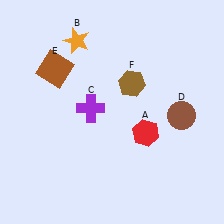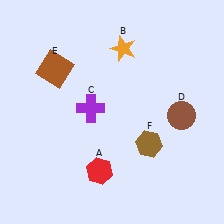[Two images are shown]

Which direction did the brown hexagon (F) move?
The brown hexagon (F) moved down.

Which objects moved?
The objects that moved are: the red hexagon (A), the orange star (B), the brown hexagon (F).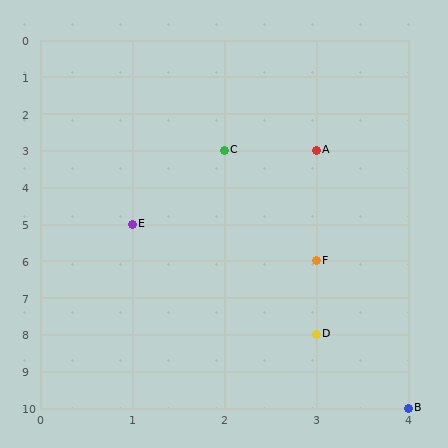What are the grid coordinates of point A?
Point A is at grid coordinates (3, 3).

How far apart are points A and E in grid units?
Points A and E are 2 columns and 2 rows apart (about 2.8 grid units diagonally).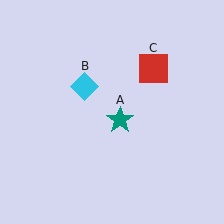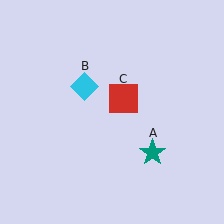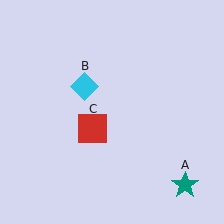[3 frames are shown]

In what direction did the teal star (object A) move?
The teal star (object A) moved down and to the right.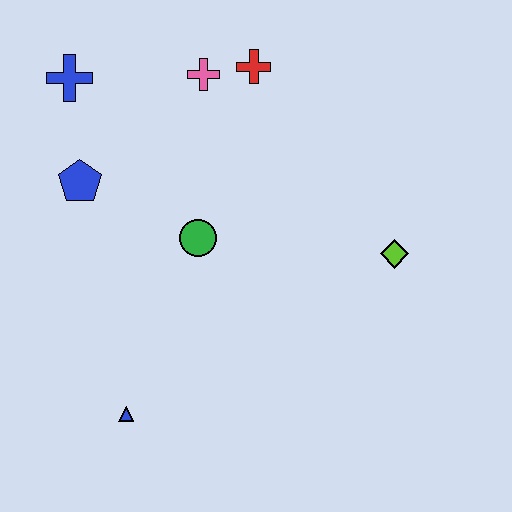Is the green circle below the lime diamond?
No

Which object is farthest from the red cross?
The blue triangle is farthest from the red cross.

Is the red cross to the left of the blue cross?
No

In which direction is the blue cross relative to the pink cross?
The blue cross is to the left of the pink cross.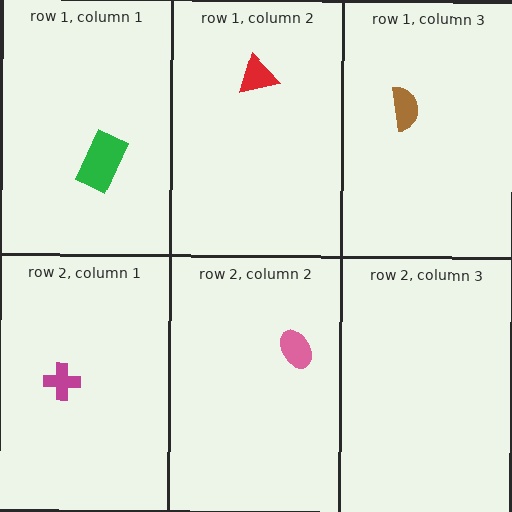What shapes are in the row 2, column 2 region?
The pink ellipse.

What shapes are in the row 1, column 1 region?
The green rectangle.